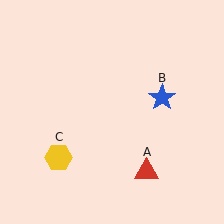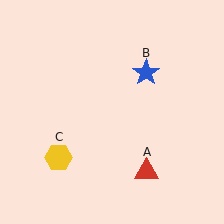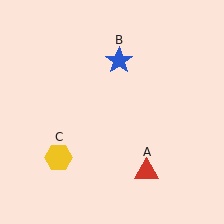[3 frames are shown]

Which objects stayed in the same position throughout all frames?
Red triangle (object A) and yellow hexagon (object C) remained stationary.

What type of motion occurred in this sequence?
The blue star (object B) rotated counterclockwise around the center of the scene.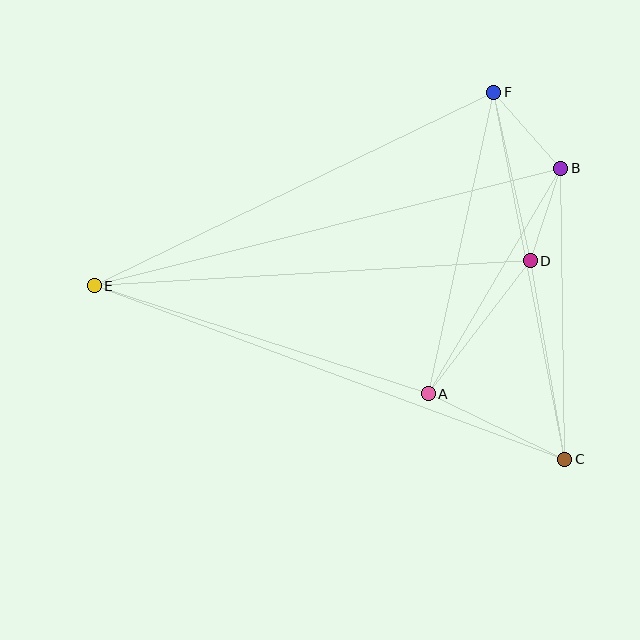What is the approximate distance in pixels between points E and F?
The distance between E and F is approximately 444 pixels.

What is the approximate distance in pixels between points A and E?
The distance between A and E is approximately 351 pixels.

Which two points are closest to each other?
Points B and D are closest to each other.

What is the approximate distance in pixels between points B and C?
The distance between B and C is approximately 291 pixels.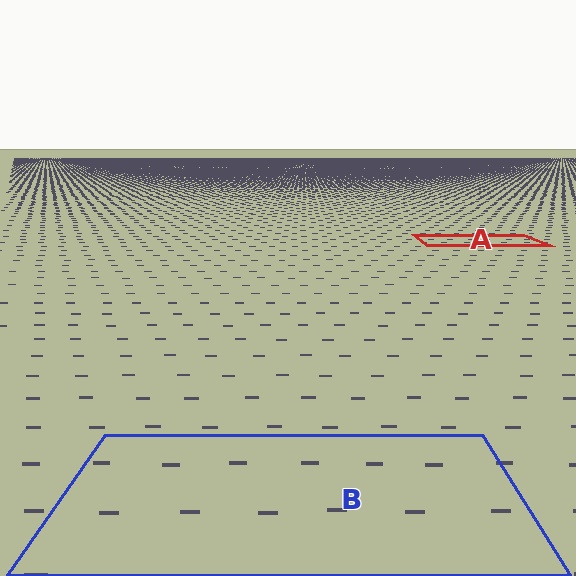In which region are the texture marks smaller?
The texture marks are smaller in region A, because it is farther away.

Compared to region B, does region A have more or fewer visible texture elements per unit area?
Region A has more texture elements per unit area — they are packed more densely because it is farther away.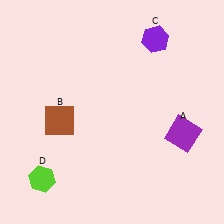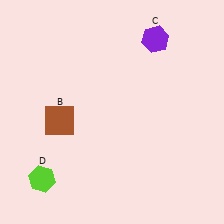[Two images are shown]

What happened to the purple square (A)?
The purple square (A) was removed in Image 2. It was in the bottom-right area of Image 1.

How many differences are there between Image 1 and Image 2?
There is 1 difference between the two images.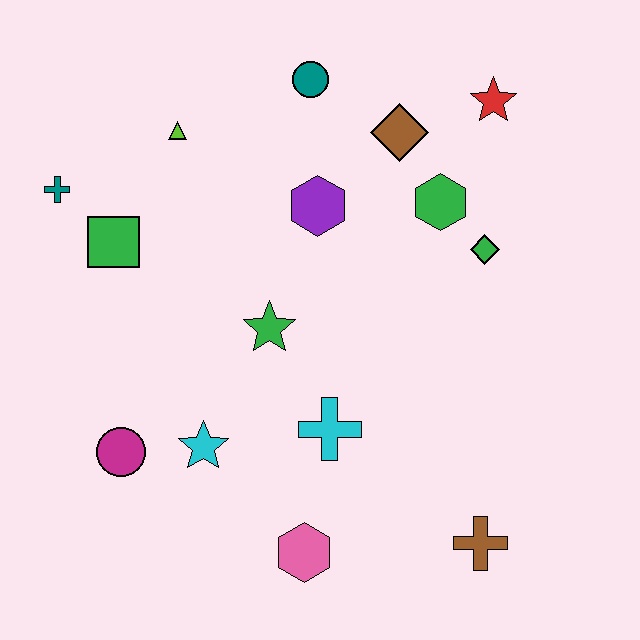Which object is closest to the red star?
The brown diamond is closest to the red star.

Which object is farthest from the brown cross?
The teal cross is farthest from the brown cross.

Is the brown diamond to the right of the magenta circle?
Yes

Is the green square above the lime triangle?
No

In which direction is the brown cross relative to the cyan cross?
The brown cross is to the right of the cyan cross.